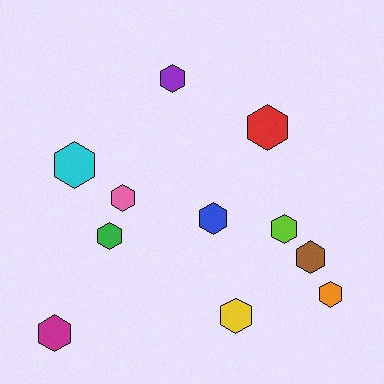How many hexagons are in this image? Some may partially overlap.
There are 11 hexagons.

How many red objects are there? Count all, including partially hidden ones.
There is 1 red object.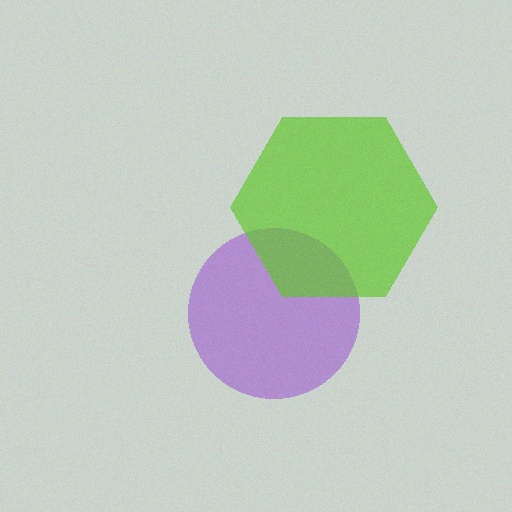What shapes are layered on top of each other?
The layered shapes are: a purple circle, a lime hexagon.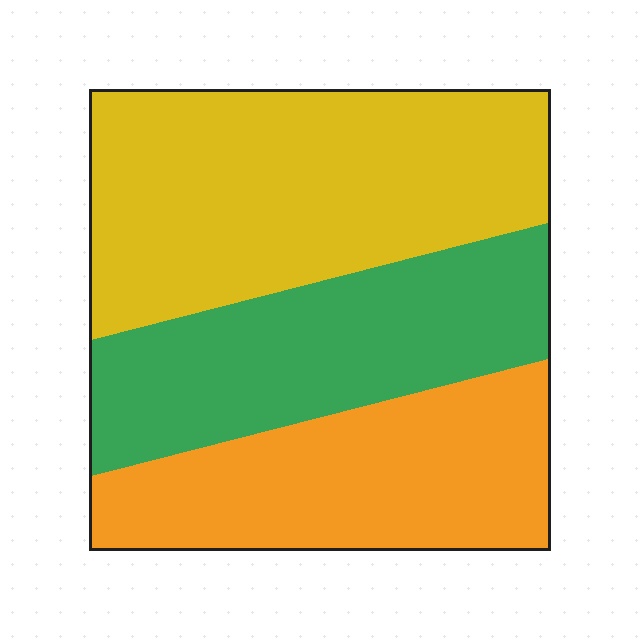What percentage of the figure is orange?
Orange covers around 30% of the figure.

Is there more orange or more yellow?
Yellow.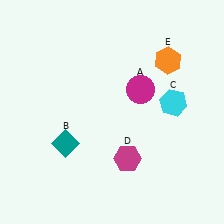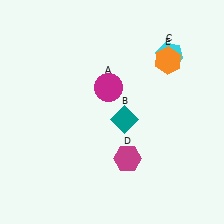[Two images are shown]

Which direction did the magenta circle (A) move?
The magenta circle (A) moved left.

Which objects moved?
The objects that moved are: the magenta circle (A), the teal diamond (B), the cyan hexagon (C).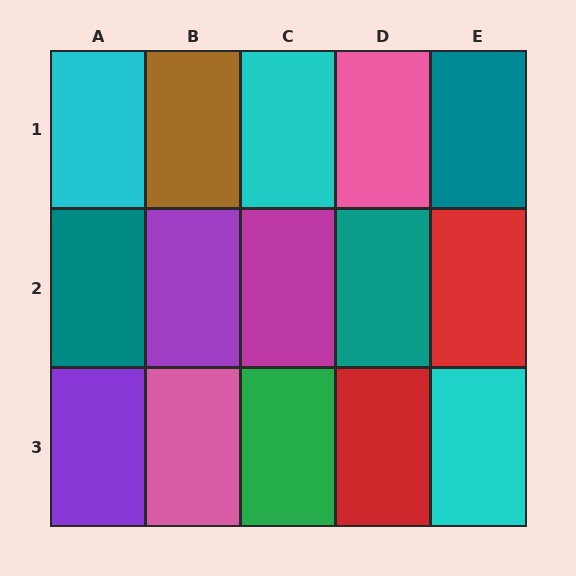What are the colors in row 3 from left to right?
Purple, pink, green, red, cyan.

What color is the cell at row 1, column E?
Teal.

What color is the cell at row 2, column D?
Teal.